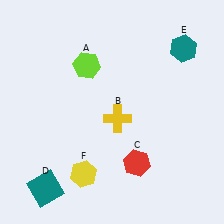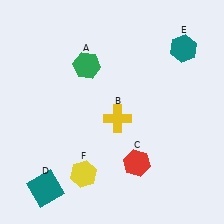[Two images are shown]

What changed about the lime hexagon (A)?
In Image 1, A is lime. In Image 2, it changed to green.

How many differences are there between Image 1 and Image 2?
There is 1 difference between the two images.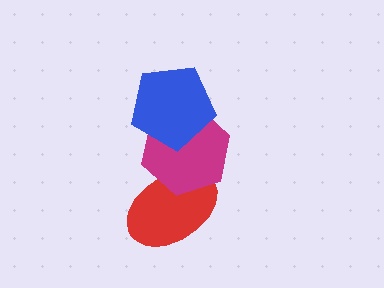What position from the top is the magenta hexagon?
The magenta hexagon is 2nd from the top.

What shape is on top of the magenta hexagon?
The blue pentagon is on top of the magenta hexagon.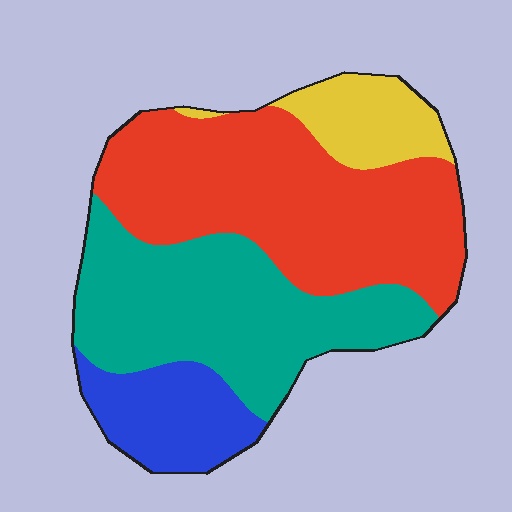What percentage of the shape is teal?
Teal covers roughly 35% of the shape.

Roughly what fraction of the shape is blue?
Blue takes up about one eighth (1/8) of the shape.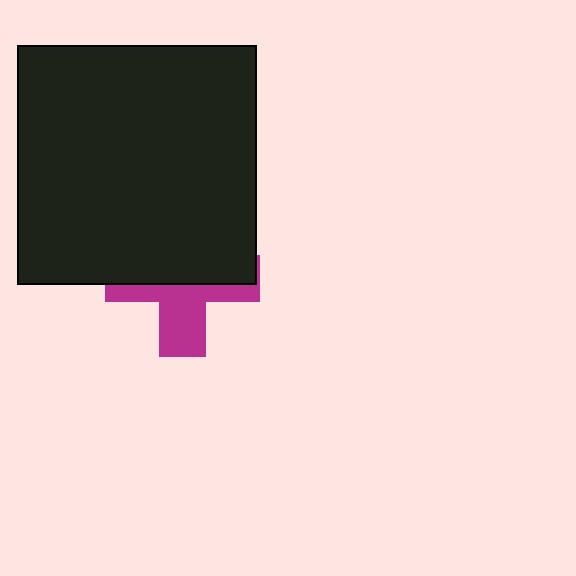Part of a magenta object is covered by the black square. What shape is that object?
It is a cross.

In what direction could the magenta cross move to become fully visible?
The magenta cross could move down. That would shift it out from behind the black square entirely.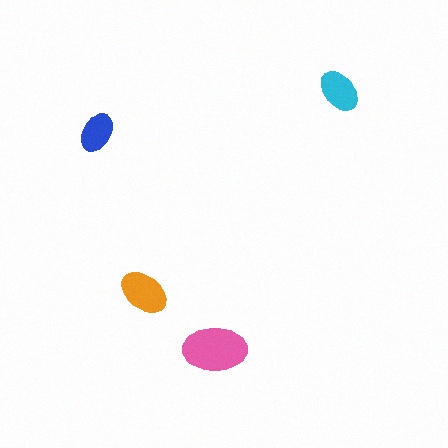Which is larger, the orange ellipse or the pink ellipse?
The pink one.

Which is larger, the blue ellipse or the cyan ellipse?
The cyan one.